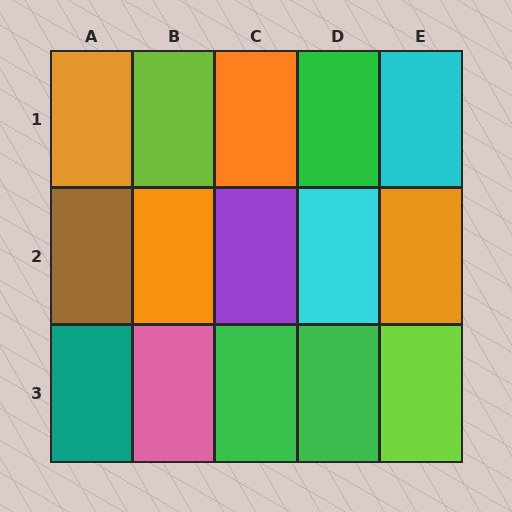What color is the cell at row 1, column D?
Green.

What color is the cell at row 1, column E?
Cyan.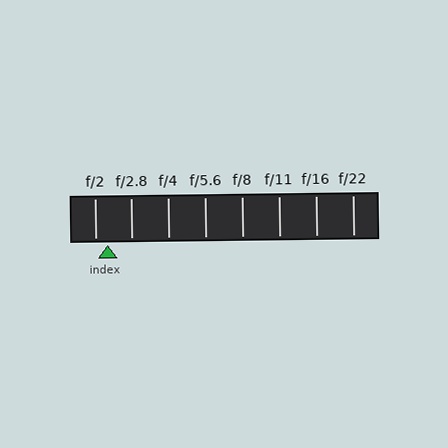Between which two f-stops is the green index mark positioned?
The index mark is between f/2 and f/2.8.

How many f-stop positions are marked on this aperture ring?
There are 8 f-stop positions marked.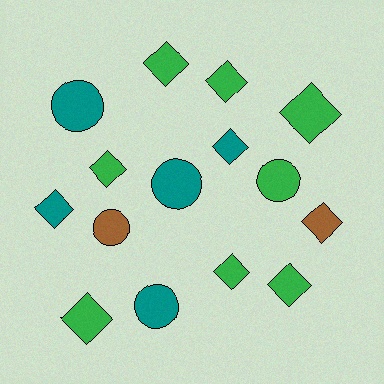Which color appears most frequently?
Green, with 8 objects.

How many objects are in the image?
There are 15 objects.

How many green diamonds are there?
There are 7 green diamonds.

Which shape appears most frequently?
Diamond, with 10 objects.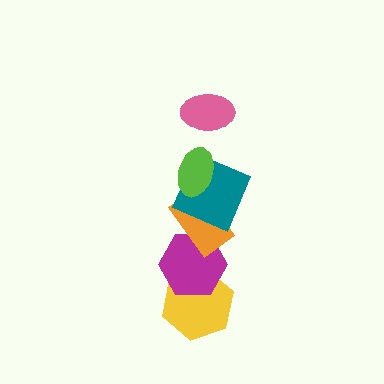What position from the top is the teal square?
The teal square is 3rd from the top.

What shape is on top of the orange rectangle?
The teal square is on top of the orange rectangle.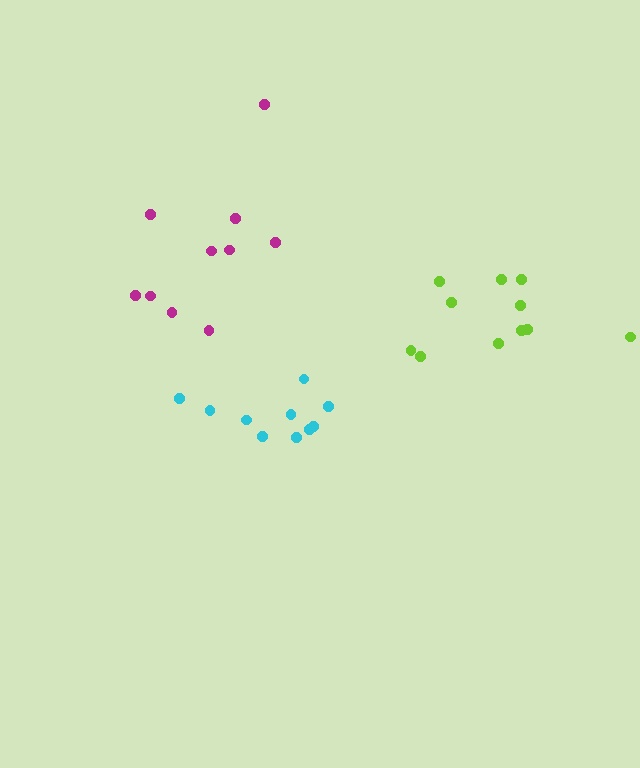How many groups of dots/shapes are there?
There are 3 groups.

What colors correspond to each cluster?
The clusters are colored: cyan, magenta, lime.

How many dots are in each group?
Group 1: 10 dots, Group 2: 10 dots, Group 3: 11 dots (31 total).